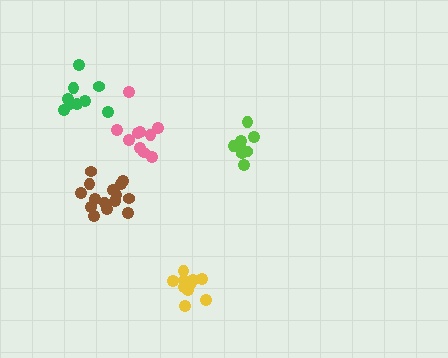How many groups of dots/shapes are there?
There are 5 groups.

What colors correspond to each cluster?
The clusters are colored: brown, yellow, pink, lime, green.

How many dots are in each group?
Group 1: 15 dots, Group 2: 10 dots, Group 3: 10 dots, Group 4: 9 dots, Group 5: 9 dots (53 total).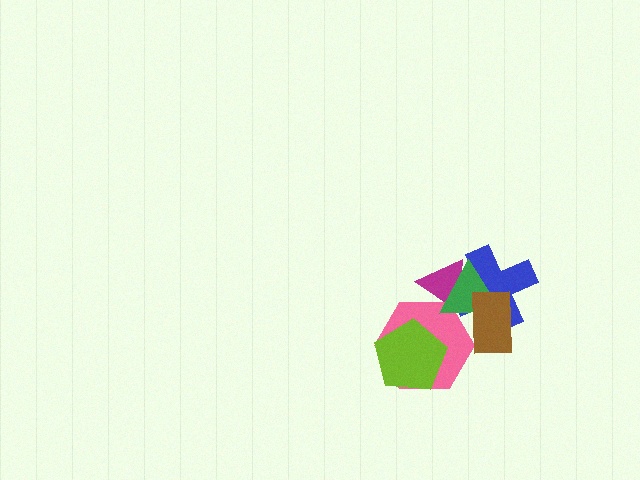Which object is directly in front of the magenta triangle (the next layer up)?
The pink hexagon is directly in front of the magenta triangle.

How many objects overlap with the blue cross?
3 objects overlap with the blue cross.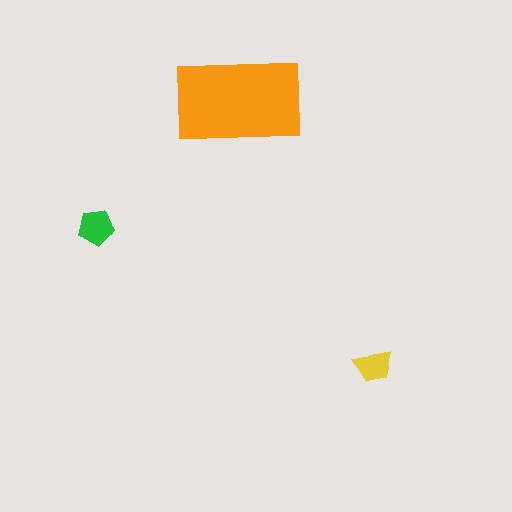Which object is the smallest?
The yellow trapezoid.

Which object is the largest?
The orange rectangle.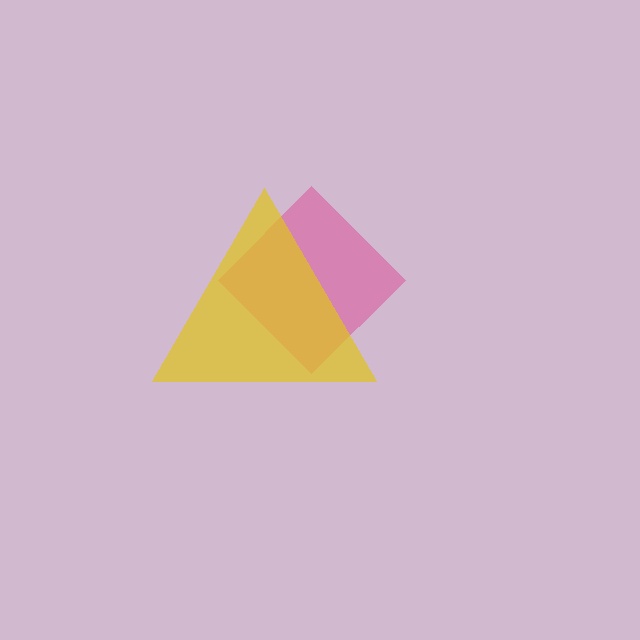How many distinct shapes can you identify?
There are 2 distinct shapes: a pink diamond, a yellow triangle.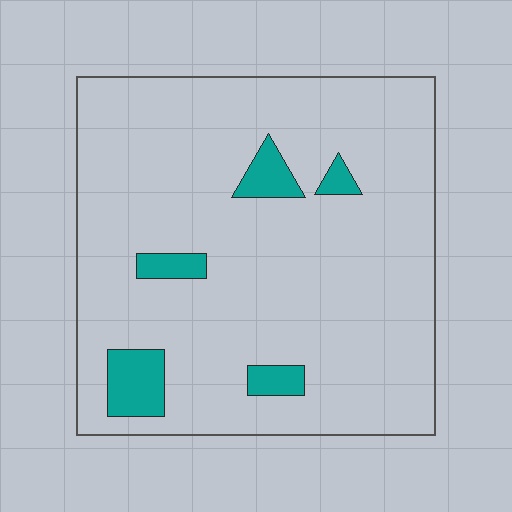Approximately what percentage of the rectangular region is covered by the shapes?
Approximately 10%.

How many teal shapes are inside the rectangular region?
5.